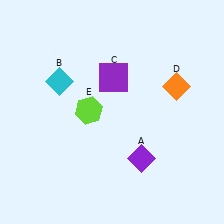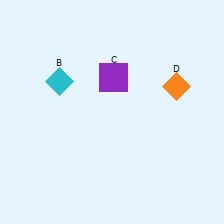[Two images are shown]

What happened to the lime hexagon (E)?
The lime hexagon (E) was removed in Image 2. It was in the top-left area of Image 1.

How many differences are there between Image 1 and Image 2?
There are 2 differences between the two images.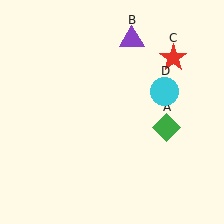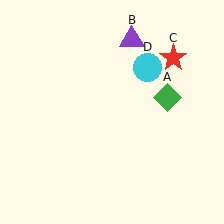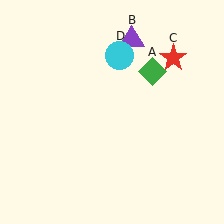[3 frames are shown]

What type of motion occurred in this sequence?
The green diamond (object A), cyan circle (object D) rotated counterclockwise around the center of the scene.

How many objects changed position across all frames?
2 objects changed position: green diamond (object A), cyan circle (object D).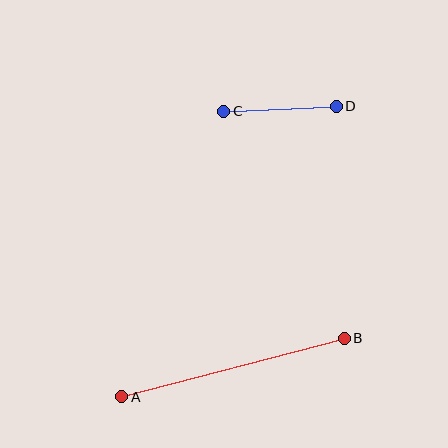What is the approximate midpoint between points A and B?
The midpoint is at approximately (233, 368) pixels.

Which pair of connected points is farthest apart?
Points A and B are farthest apart.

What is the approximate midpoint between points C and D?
The midpoint is at approximately (280, 109) pixels.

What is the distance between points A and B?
The distance is approximately 230 pixels.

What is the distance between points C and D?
The distance is approximately 113 pixels.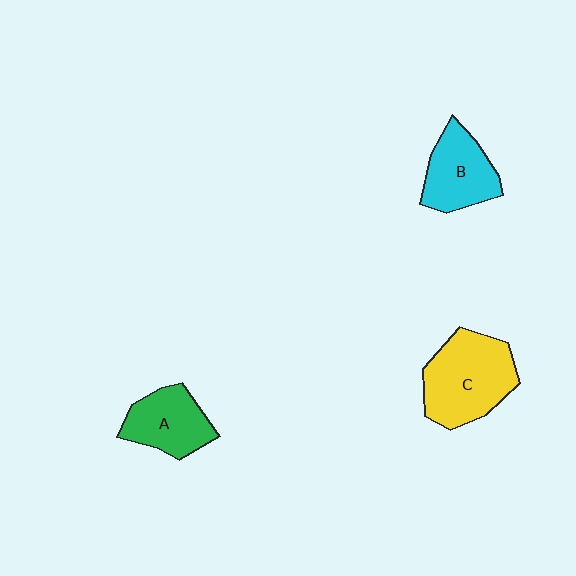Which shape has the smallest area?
Shape A (green).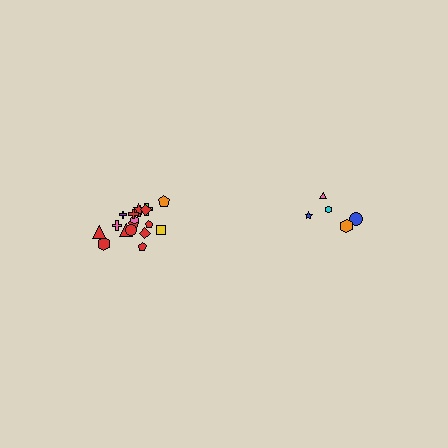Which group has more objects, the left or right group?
The left group.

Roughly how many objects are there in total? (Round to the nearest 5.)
Roughly 25 objects in total.